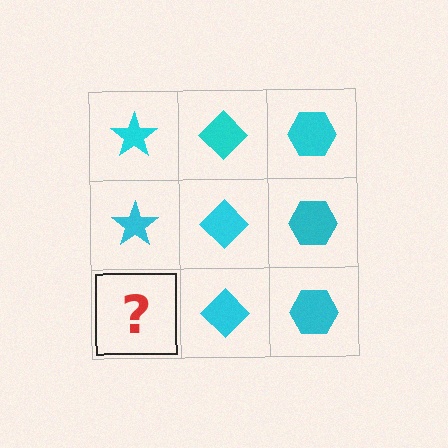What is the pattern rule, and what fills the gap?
The rule is that each column has a consistent shape. The gap should be filled with a cyan star.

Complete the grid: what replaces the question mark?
The question mark should be replaced with a cyan star.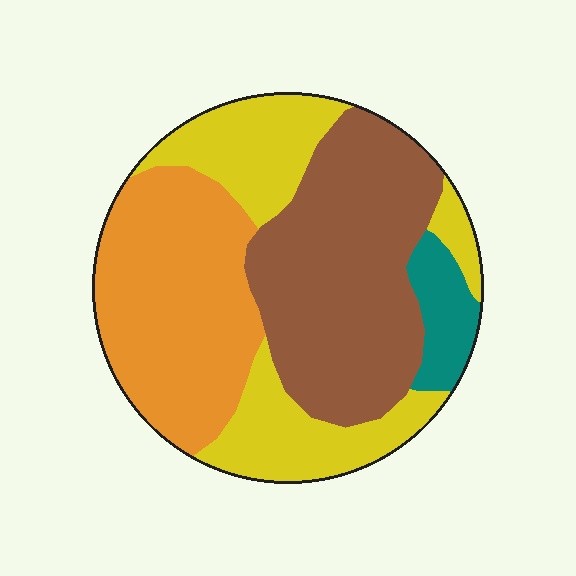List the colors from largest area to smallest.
From largest to smallest: brown, orange, yellow, teal.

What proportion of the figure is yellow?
Yellow covers 27% of the figure.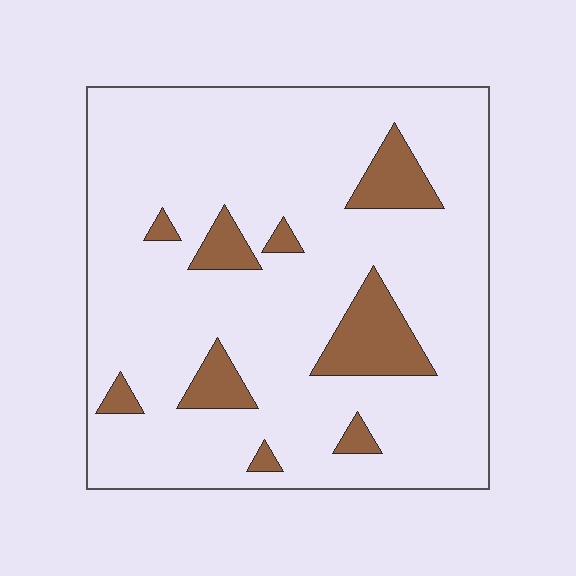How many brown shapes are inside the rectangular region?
9.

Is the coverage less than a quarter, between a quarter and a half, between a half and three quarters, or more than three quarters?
Less than a quarter.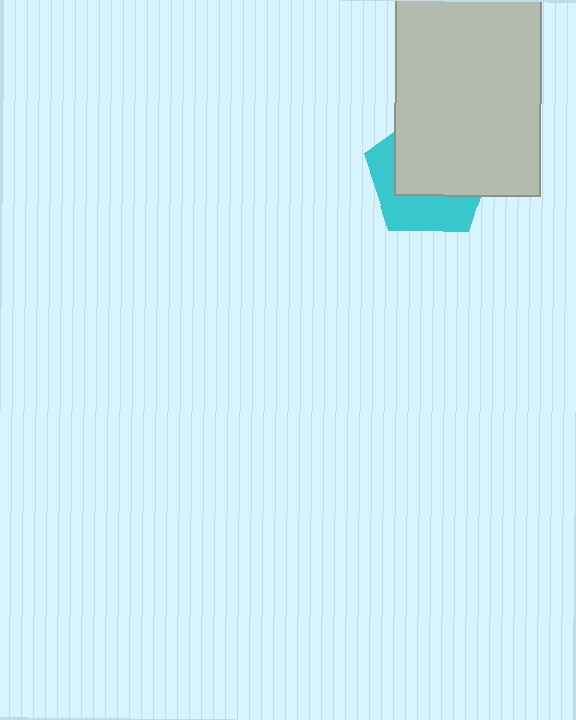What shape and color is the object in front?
The object in front is a light gray rectangle.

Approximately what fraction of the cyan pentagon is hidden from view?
Roughly 61% of the cyan pentagon is hidden behind the light gray rectangle.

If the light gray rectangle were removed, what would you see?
You would see the complete cyan pentagon.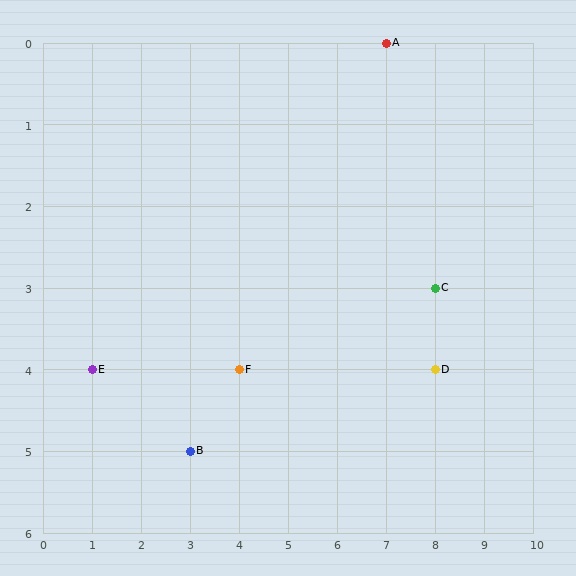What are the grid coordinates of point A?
Point A is at grid coordinates (7, 0).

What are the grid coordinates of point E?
Point E is at grid coordinates (1, 4).